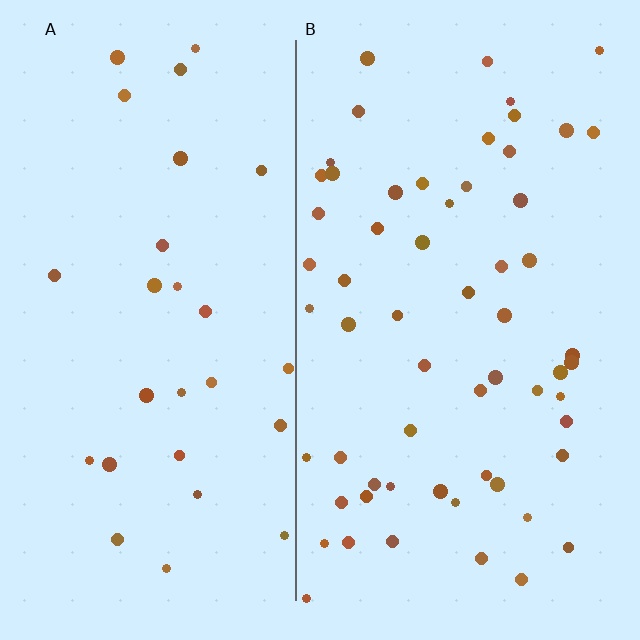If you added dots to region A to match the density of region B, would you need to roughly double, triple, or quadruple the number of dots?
Approximately double.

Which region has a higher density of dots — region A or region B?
B (the right).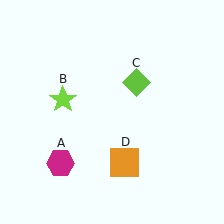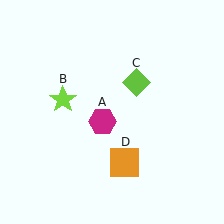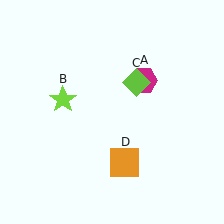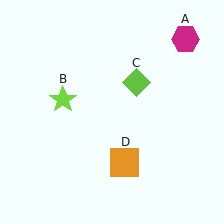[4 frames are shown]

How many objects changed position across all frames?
1 object changed position: magenta hexagon (object A).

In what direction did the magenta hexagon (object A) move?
The magenta hexagon (object A) moved up and to the right.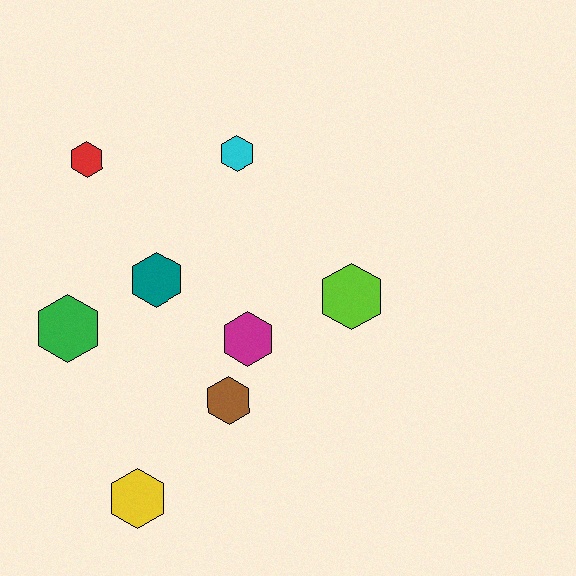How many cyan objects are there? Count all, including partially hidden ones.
There is 1 cyan object.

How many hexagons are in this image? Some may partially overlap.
There are 8 hexagons.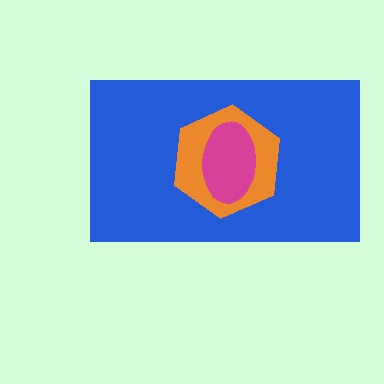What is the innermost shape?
The magenta ellipse.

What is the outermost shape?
The blue rectangle.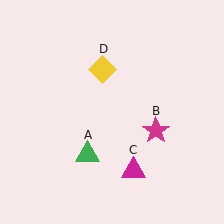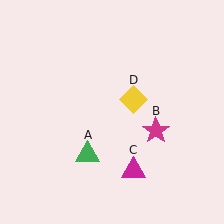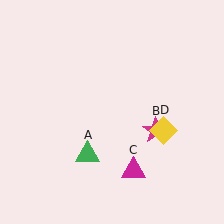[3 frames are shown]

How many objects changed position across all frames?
1 object changed position: yellow diamond (object D).